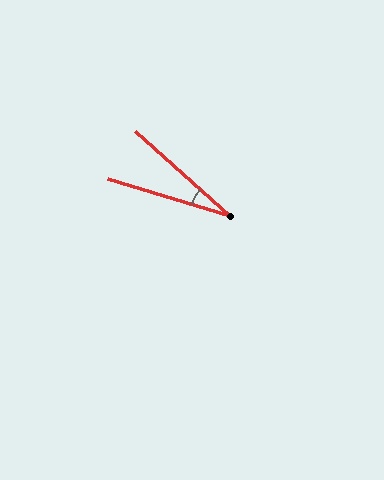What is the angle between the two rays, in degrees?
Approximately 25 degrees.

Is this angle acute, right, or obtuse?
It is acute.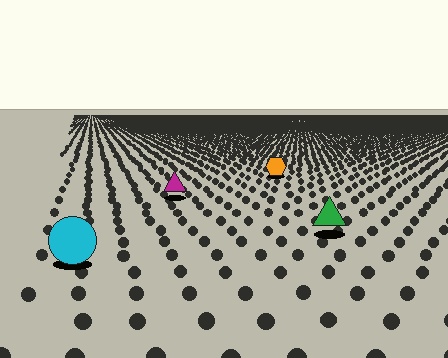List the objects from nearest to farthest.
From nearest to farthest: the cyan circle, the green triangle, the magenta triangle, the orange hexagon.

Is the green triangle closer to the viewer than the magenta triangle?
Yes. The green triangle is closer — you can tell from the texture gradient: the ground texture is coarser near it.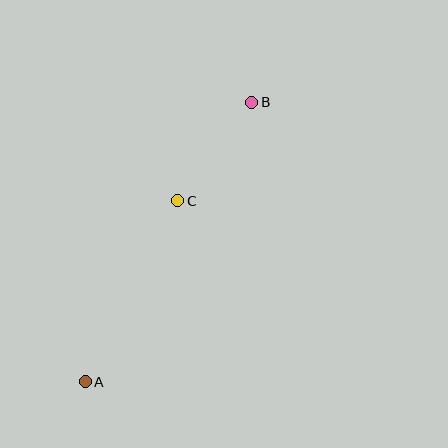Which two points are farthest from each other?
Points A and B are farthest from each other.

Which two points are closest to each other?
Points B and C are closest to each other.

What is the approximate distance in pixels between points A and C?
The distance between A and C is approximately 203 pixels.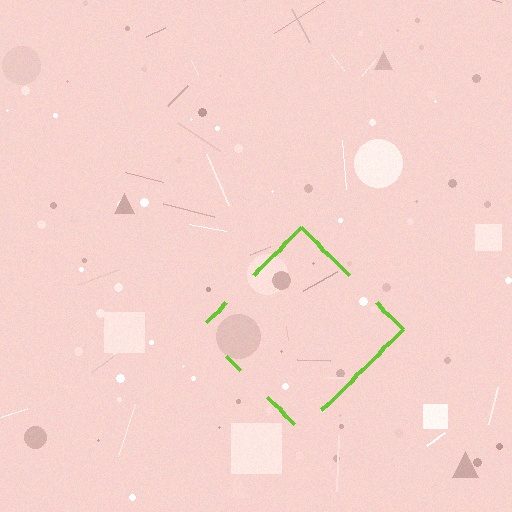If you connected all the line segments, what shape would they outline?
They would outline a diamond.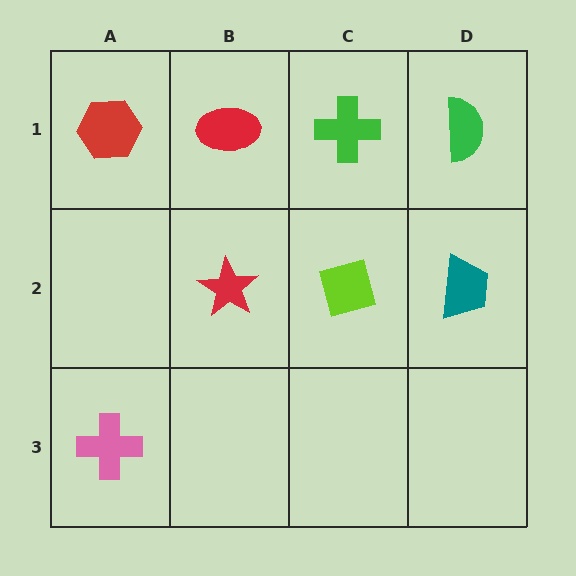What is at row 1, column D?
A green semicircle.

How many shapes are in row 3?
1 shape.